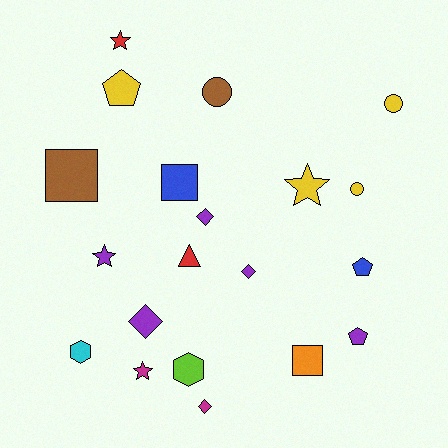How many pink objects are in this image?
There are no pink objects.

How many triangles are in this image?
There is 1 triangle.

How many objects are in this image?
There are 20 objects.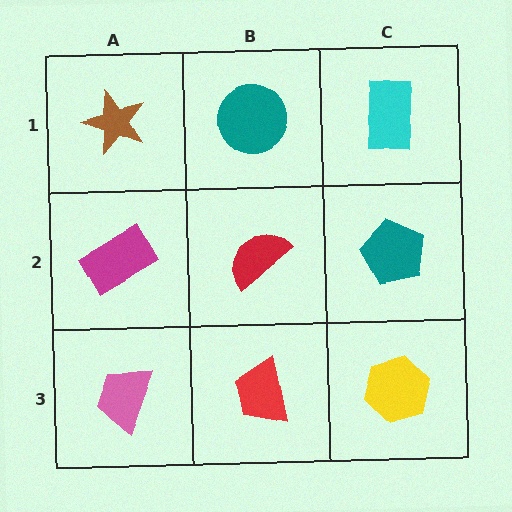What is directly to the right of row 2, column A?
A red semicircle.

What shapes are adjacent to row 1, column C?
A teal pentagon (row 2, column C), a teal circle (row 1, column B).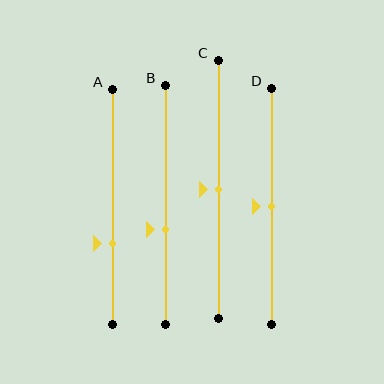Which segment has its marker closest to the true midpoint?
Segment C has its marker closest to the true midpoint.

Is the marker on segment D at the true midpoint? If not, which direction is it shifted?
Yes, the marker on segment D is at the true midpoint.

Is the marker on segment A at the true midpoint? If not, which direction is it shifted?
No, the marker on segment A is shifted downward by about 16% of the segment length.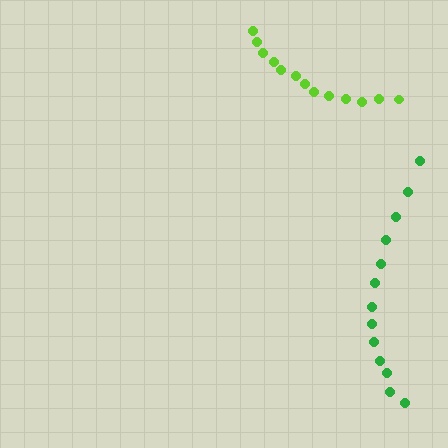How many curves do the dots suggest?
There are 2 distinct paths.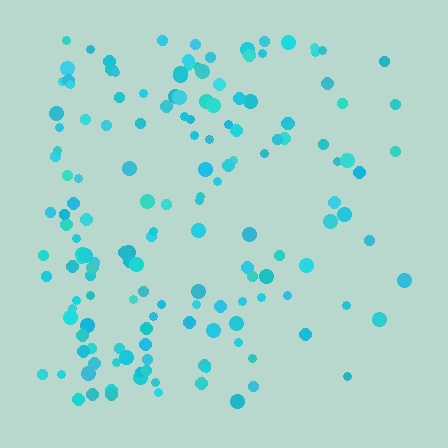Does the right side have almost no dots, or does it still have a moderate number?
Still a moderate number, just noticeably fewer than the left.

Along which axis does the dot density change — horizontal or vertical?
Horizontal.